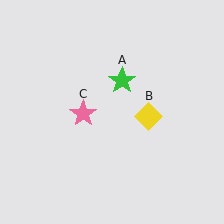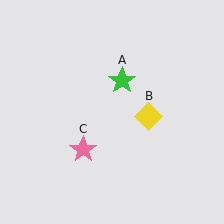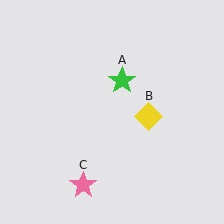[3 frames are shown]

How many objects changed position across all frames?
1 object changed position: pink star (object C).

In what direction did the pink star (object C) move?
The pink star (object C) moved down.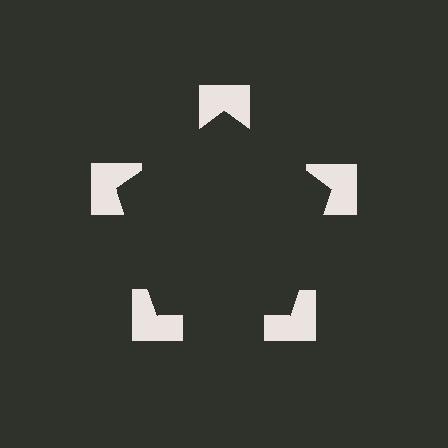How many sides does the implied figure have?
5 sides.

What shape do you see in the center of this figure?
An illusory pentagon — its edges are inferred from the aligned wedge cuts in the notched squares, not physically drawn.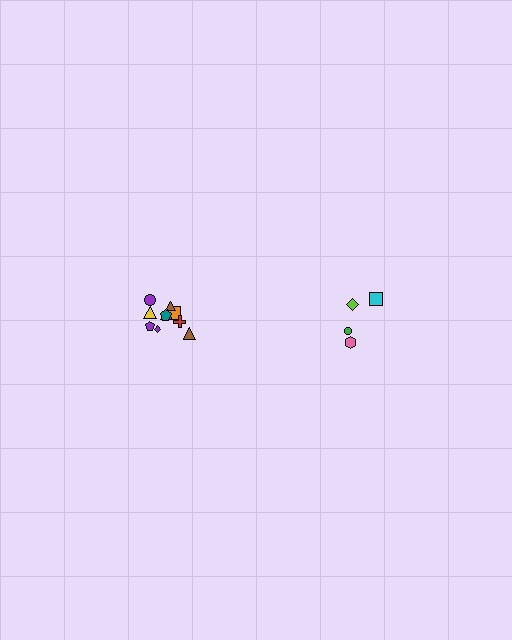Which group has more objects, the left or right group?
The left group.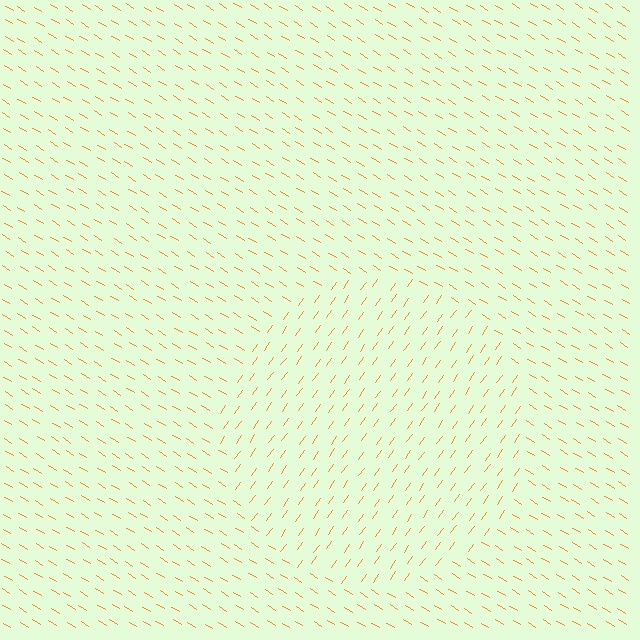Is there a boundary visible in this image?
Yes, there is a texture boundary formed by a change in line orientation.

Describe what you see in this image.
The image is filled with small orange line segments. A circle region in the image has lines oriented differently from the surrounding lines, creating a visible texture boundary.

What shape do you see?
I see a circle.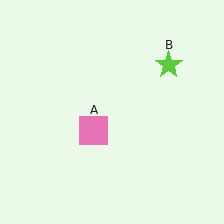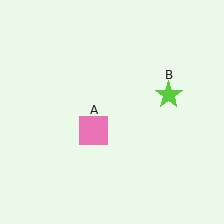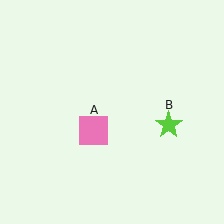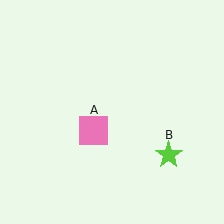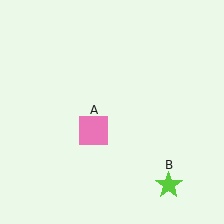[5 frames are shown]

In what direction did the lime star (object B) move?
The lime star (object B) moved down.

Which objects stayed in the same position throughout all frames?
Pink square (object A) remained stationary.